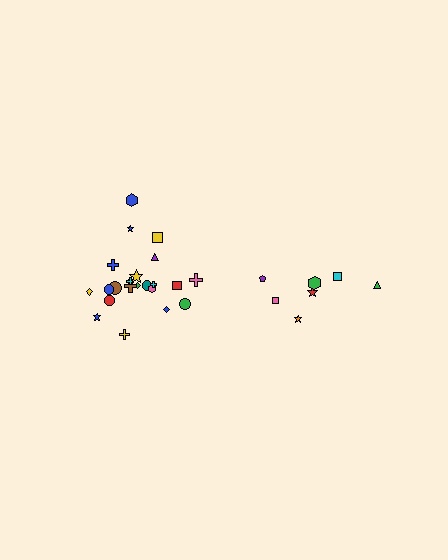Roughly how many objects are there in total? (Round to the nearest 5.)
Roughly 30 objects in total.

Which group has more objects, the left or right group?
The left group.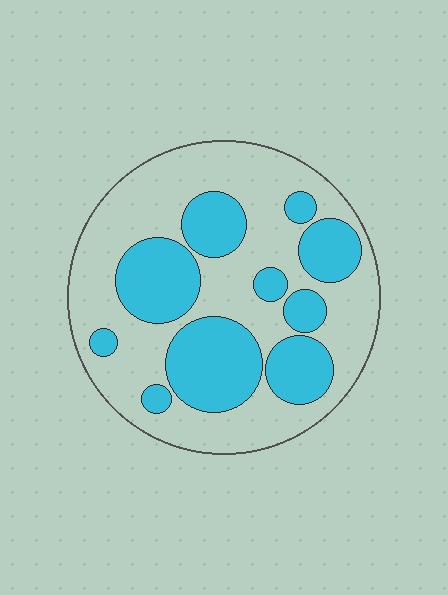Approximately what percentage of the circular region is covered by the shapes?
Approximately 35%.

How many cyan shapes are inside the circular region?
10.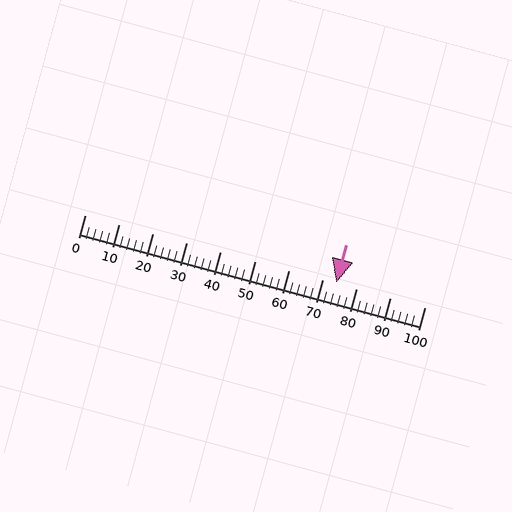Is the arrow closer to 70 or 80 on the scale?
The arrow is closer to 70.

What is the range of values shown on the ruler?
The ruler shows values from 0 to 100.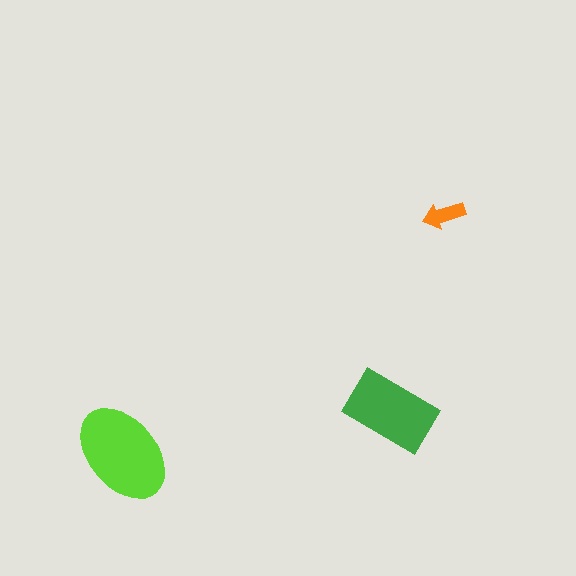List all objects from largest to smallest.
The lime ellipse, the green rectangle, the orange arrow.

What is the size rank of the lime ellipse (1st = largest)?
1st.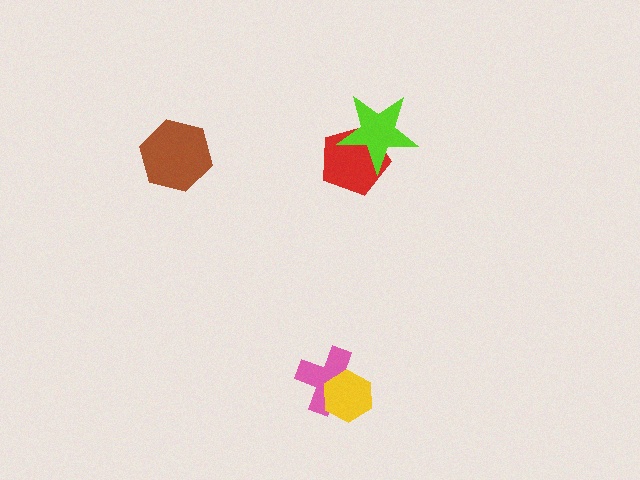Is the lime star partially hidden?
No, no other shape covers it.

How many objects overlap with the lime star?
1 object overlaps with the lime star.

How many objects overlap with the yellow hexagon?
1 object overlaps with the yellow hexagon.